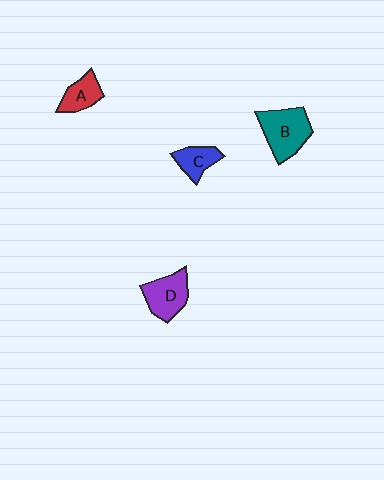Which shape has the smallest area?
Shape C (blue).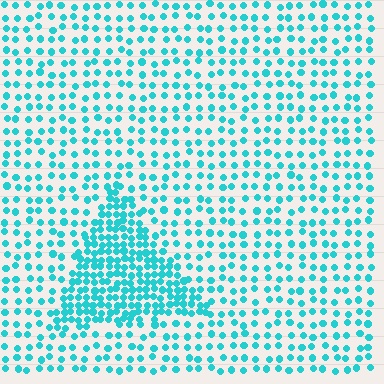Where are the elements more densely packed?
The elements are more densely packed inside the triangle boundary.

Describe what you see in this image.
The image contains small cyan elements arranged at two different densities. A triangle-shaped region is visible where the elements are more densely packed than the surrounding area.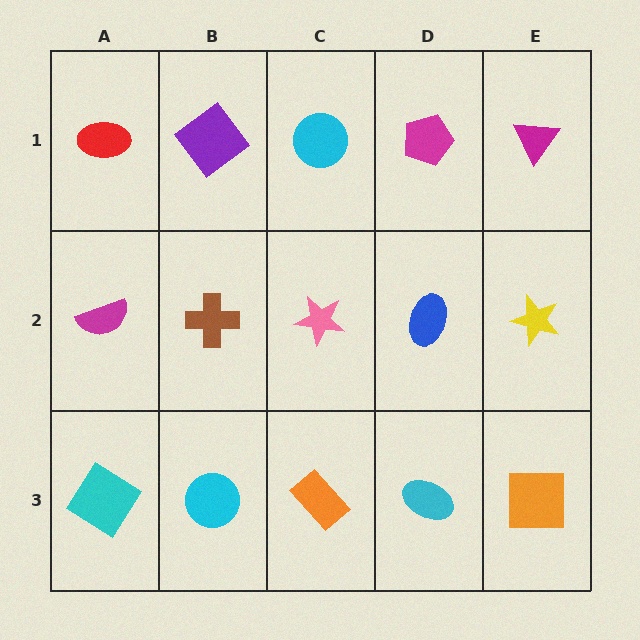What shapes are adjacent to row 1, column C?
A pink star (row 2, column C), a purple diamond (row 1, column B), a magenta pentagon (row 1, column D).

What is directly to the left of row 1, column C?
A purple diamond.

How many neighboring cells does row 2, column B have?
4.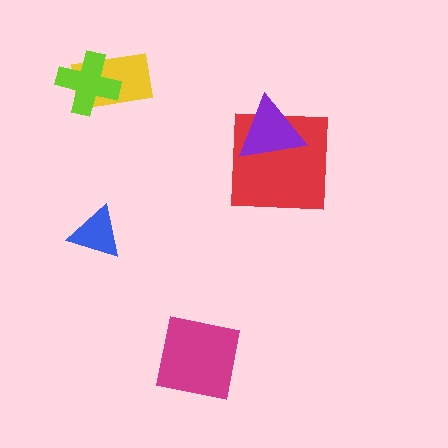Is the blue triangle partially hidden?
No, no other shape covers it.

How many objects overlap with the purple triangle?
1 object overlaps with the purple triangle.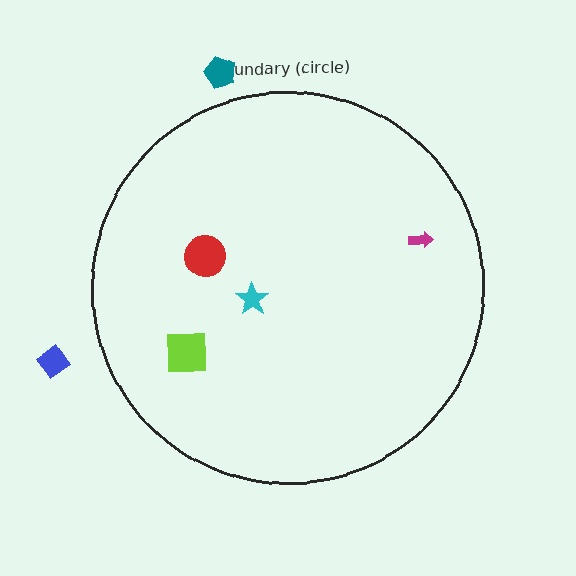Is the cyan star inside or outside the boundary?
Inside.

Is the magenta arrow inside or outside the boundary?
Inside.